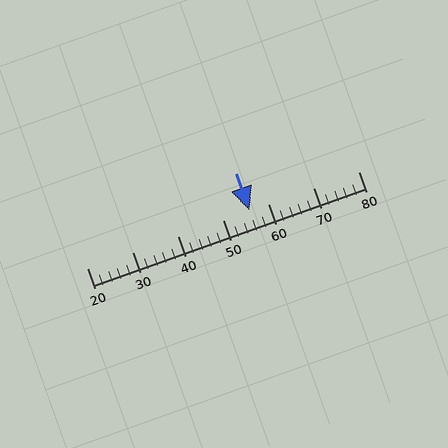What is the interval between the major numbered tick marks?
The major tick marks are spaced 10 units apart.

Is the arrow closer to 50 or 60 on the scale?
The arrow is closer to 60.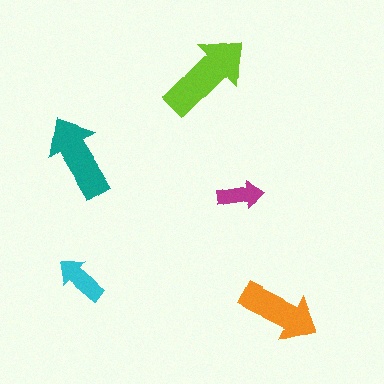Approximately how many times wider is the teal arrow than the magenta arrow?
About 2 times wider.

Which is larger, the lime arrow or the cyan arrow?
The lime one.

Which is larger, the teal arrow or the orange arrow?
The teal one.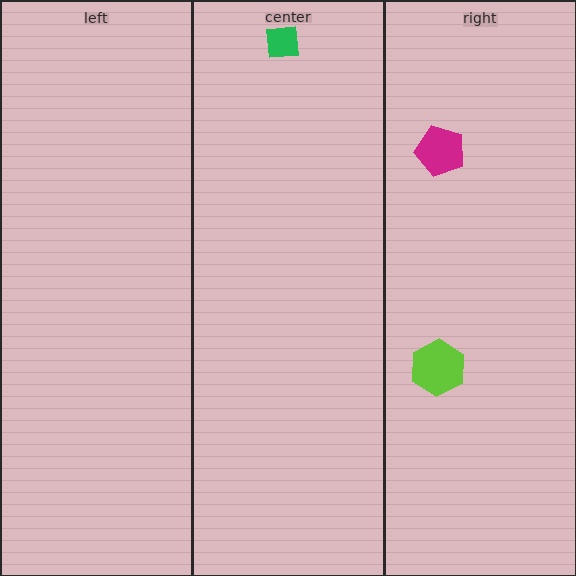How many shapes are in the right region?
2.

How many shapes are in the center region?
1.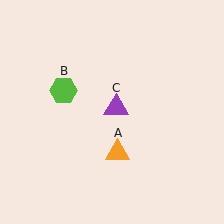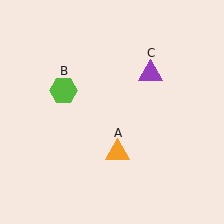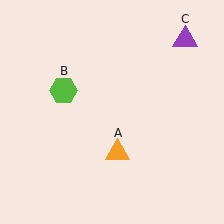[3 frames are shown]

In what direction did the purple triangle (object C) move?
The purple triangle (object C) moved up and to the right.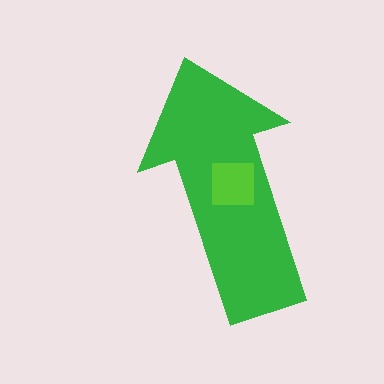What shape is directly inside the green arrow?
The lime square.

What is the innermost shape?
The lime square.